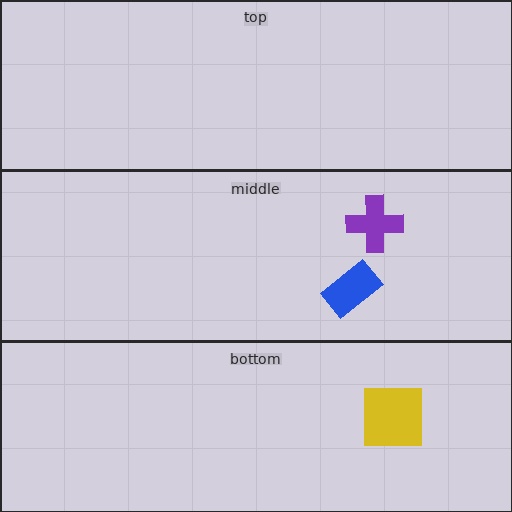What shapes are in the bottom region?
The yellow square.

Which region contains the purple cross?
The middle region.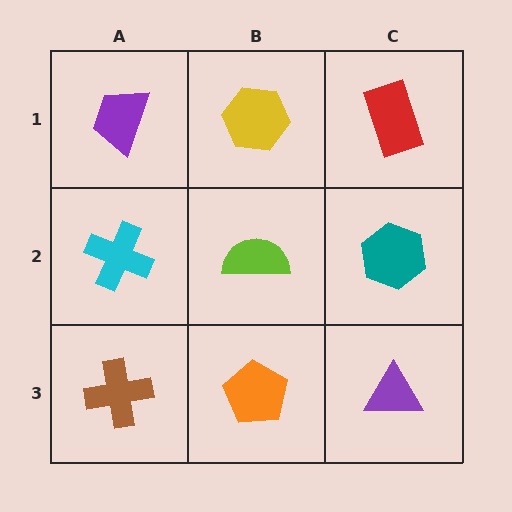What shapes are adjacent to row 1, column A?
A cyan cross (row 2, column A), a yellow hexagon (row 1, column B).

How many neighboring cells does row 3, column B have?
3.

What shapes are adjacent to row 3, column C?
A teal hexagon (row 2, column C), an orange pentagon (row 3, column B).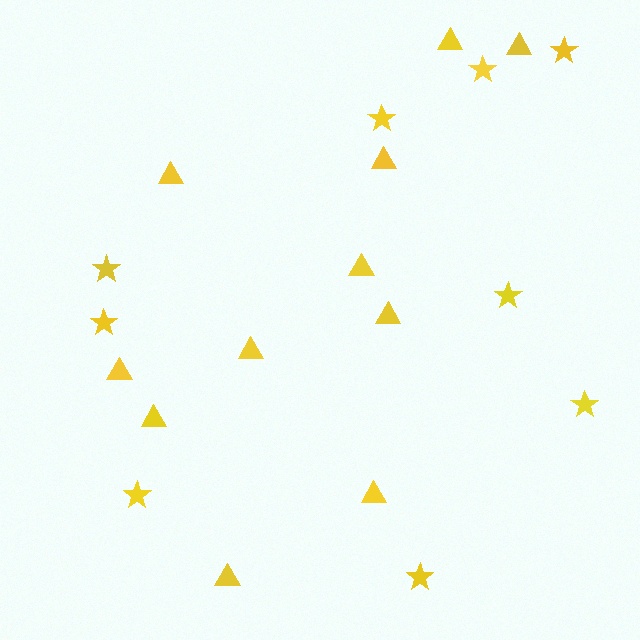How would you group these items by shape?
There are 2 groups: one group of triangles (11) and one group of stars (9).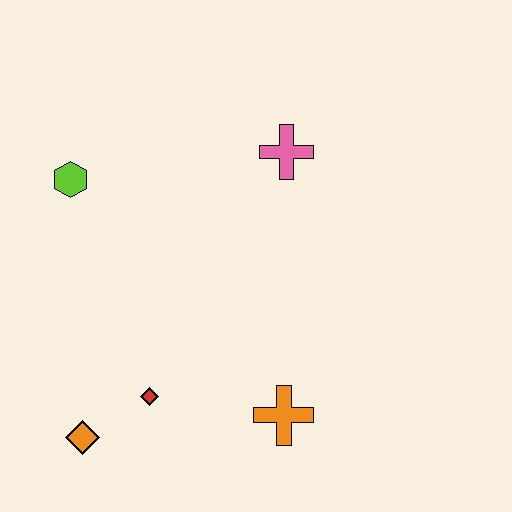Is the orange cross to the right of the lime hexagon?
Yes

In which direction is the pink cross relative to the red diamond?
The pink cross is above the red diamond.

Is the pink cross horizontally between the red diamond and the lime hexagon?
No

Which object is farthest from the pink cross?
The orange diamond is farthest from the pink cross.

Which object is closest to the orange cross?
The red diamond is closest to the orange cross.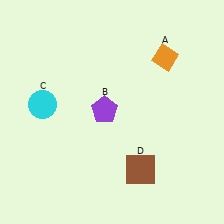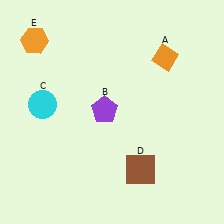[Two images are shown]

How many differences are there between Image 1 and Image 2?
There is 1 difference between the two images.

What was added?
An orange hexagon (E) was added in Image 2.